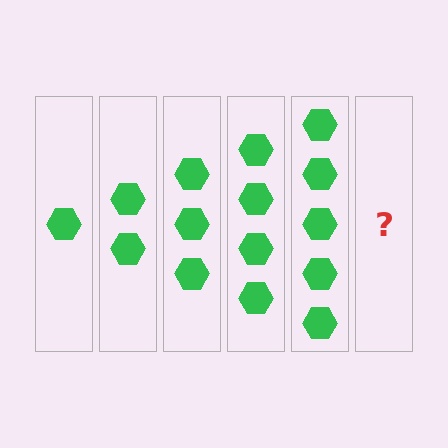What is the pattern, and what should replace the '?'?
The pattern is that each step adds one more hexagon. The '?' should be 6 hexagons.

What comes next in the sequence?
The next element should be 6 hexagons.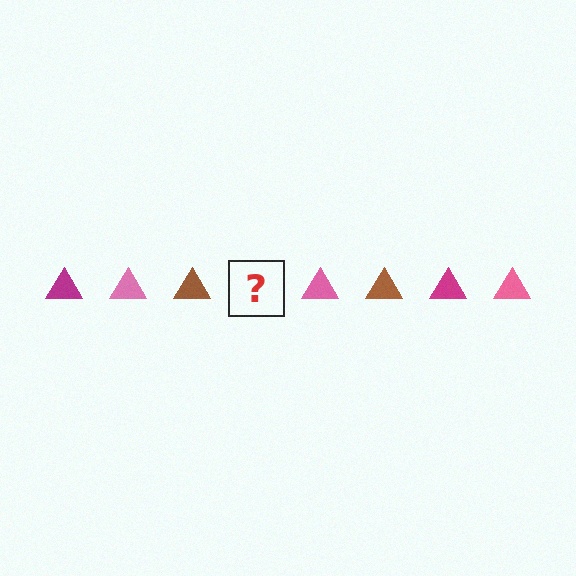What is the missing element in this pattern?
The missing element is a magenta triangle.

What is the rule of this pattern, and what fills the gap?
The rule is that the pattern cycles through magenta, pink, brown triangles. The gap should be filled with a magenta triangle.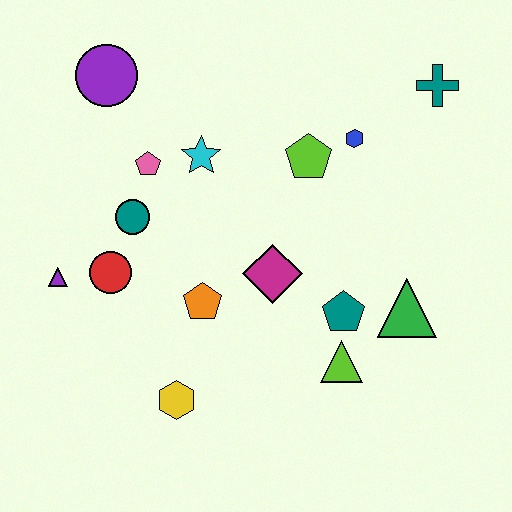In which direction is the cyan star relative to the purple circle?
The cyan star is to the right of the purple circle.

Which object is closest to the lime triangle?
The teal pentagon is closest to the lime triangle.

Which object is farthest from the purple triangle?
The teal cross is farthest from the purple triangle.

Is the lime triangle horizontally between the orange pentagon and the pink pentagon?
No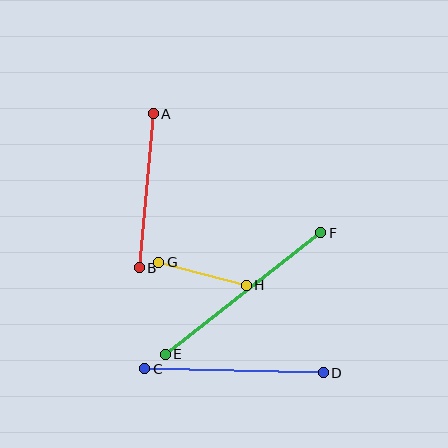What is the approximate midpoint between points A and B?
The midpoint is at approximately (146, 191) pixels.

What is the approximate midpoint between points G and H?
The midpoint is at approximately (202, 274) pixels.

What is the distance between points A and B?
The distance is approximately 155 pixels.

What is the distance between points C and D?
The distance is approximately 178 pixels.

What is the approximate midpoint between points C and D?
The midpoint is at approximately (234, 371) pixels.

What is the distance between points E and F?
The distance is approximately 197 pixels.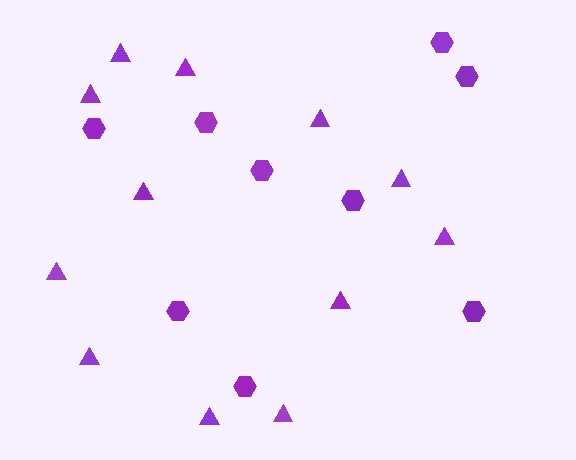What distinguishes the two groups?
There are 2 groups: one group of triangles (12) and one group of hexagons (9).